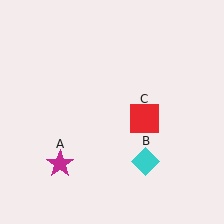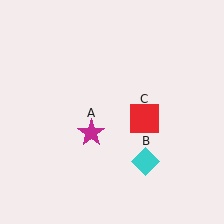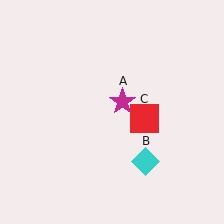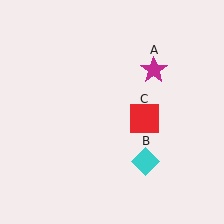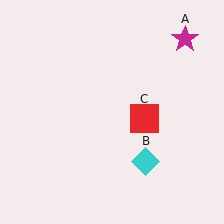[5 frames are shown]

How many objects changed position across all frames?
1 object changed position: magenta star (object A).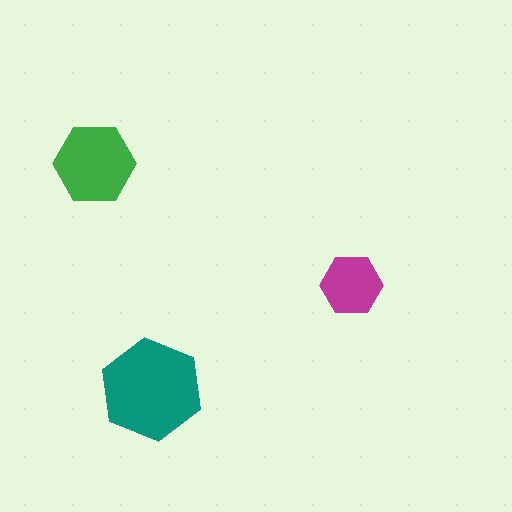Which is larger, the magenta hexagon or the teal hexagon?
The teal one.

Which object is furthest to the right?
The magenta hexagon is rightmost.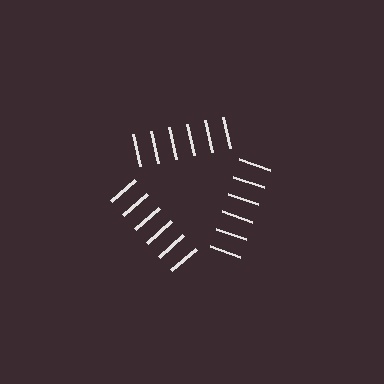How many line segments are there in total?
18 — 6 along each of the 3 edges.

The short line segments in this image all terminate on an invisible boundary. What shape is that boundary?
An illusory triangle — the line segments terminate on its edges but no continuous stroke is drawn.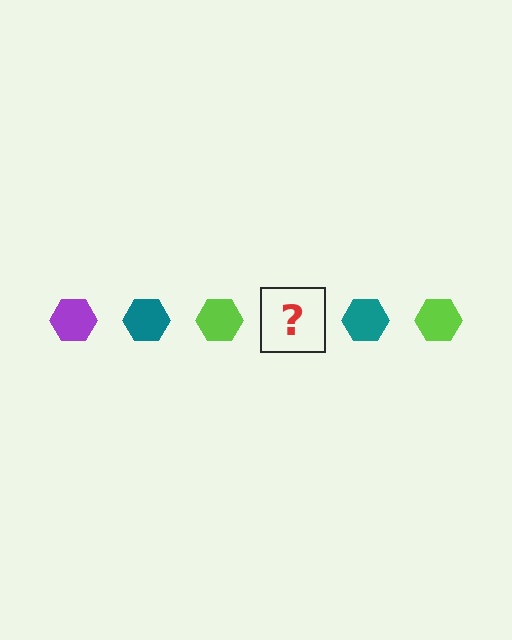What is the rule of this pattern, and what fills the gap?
The rule is that the pattern cycles through purple, teal, lime hexagons. The gap should be filled with a purple hexagon.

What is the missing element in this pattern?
The missing element is a purple hexagon.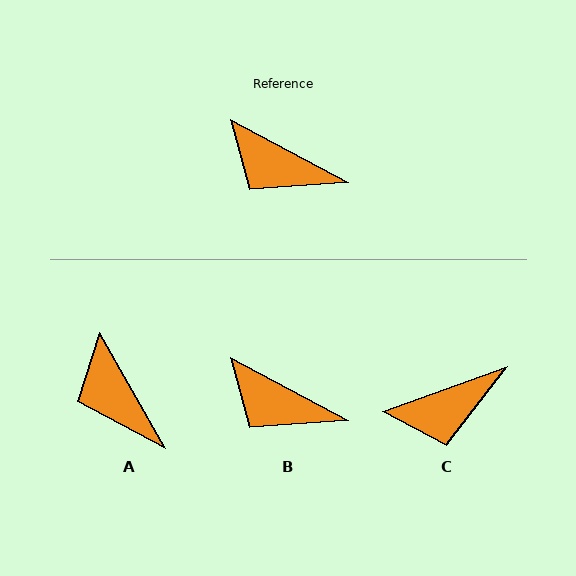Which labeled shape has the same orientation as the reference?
B.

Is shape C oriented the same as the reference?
No, it is off by about 48 degrees.